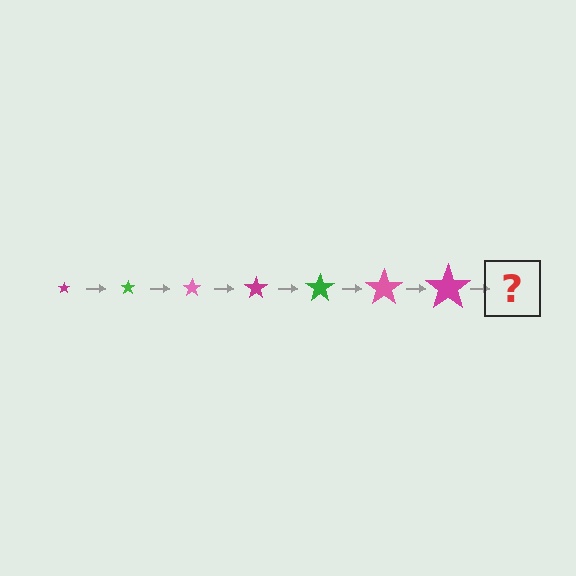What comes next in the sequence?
The next element should be a green star, larger than the previous one.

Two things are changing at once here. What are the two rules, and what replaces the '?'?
The two rules are that the star grows larger each step and the color cycles through magenta, green, and pink. The '?' should be a green star, larger than the previous one.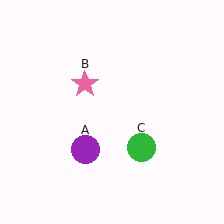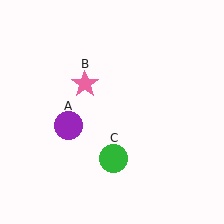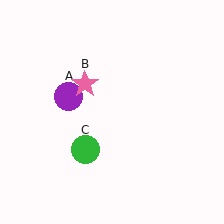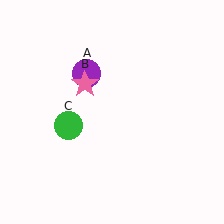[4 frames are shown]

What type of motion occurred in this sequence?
The purple circle (object A), green circle (object C) rotated clockwise around the center of the scene.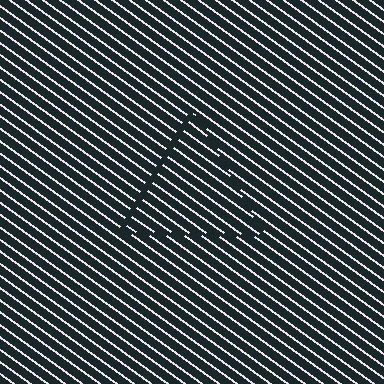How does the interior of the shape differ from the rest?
The interior of the shape contains the same grating, shifted by half a period — the contour is defined by the phase discontinuity where line-ends from the inner and outer gratings abut.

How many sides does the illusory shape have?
3 sides — the line-ends trace a triangle.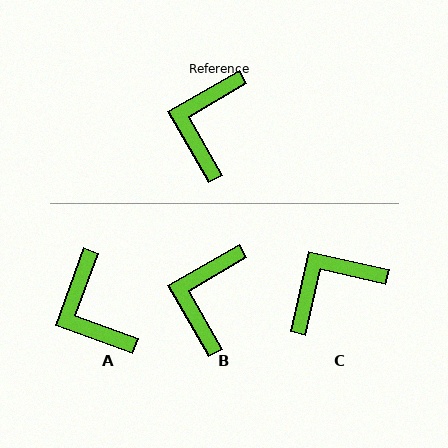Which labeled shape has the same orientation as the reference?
B.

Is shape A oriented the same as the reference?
No, it is off by about 40 degrees.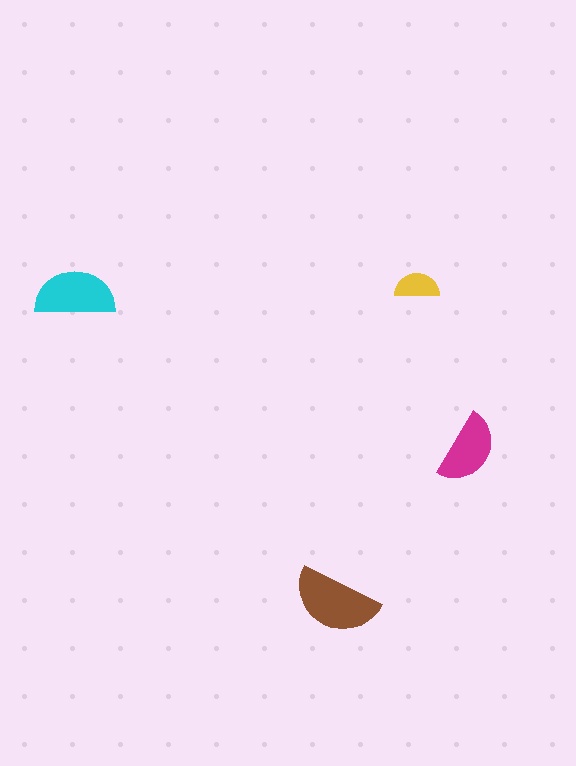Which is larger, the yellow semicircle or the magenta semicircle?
The magenta one.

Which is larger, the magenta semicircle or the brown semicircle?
The brown one.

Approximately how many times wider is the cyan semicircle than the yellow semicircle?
About 2 times wider.